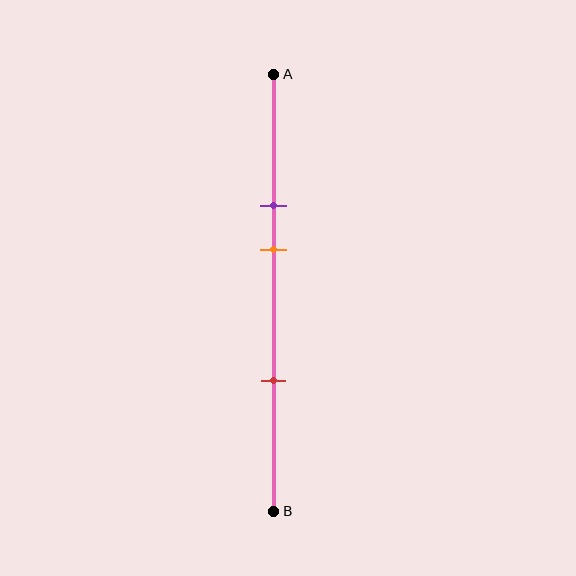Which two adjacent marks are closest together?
The purple and orange marks are the closest adjacent pair.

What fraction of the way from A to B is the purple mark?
The purple mark is approximately 30% (0.3) of the way from A to B.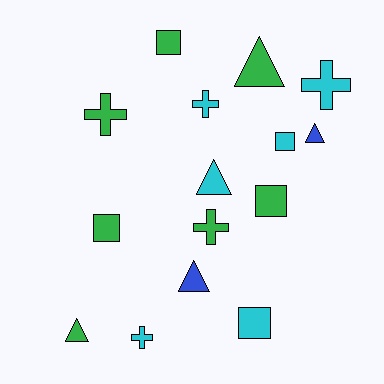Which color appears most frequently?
Green, with 7 objects.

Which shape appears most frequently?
Triangle, with 5 objects.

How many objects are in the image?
There are 15 objects.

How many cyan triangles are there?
There is 1 cyan triangle.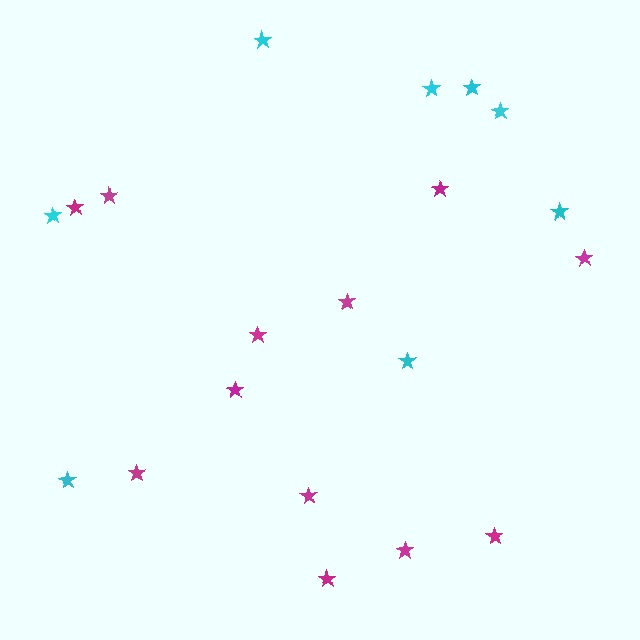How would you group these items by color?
There are 2 groups: one group of magenta stars (12) and one group of cyan stars (8).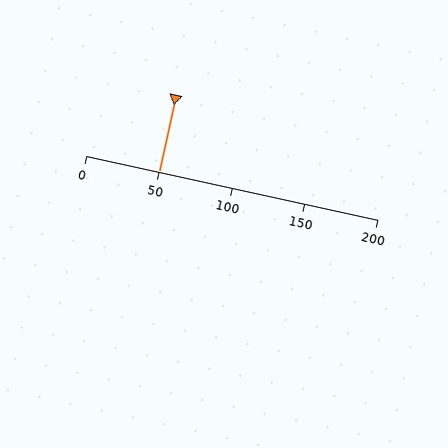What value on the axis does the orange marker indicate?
The marker indicates approximately 50.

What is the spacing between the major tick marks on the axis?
The major ticks are spaced 50 apart.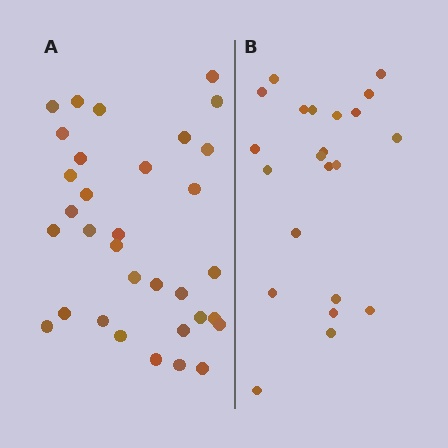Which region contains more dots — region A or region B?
Region A (the left region) has more dots.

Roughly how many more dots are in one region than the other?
Region A has roughly 12 or so more dots than region B.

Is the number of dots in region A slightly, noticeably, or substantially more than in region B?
Region A has substantially more. The ratio is roughly 1.5 to 1.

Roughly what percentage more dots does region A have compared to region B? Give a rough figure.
About 50% more.